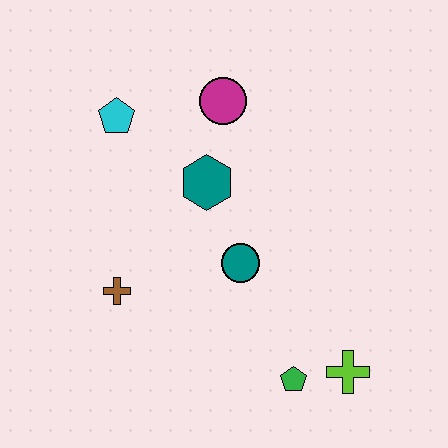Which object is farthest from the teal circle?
The cyan pentagon is farthest from the teal circle.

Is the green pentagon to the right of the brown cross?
Yes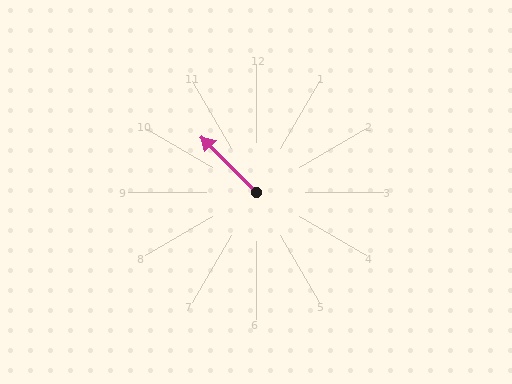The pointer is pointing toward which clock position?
Roughly 11 o'clock.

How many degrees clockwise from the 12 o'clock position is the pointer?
Approximately 315 degrees.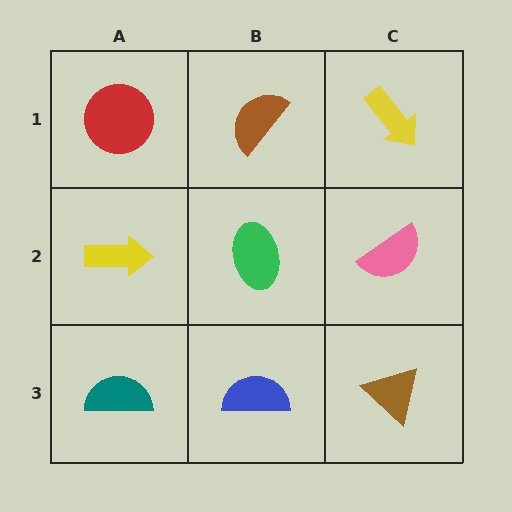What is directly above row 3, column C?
A pink semicircle.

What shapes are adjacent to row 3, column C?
A pink semicircle (row 2, column C), a blue semicircle (row 3, column B).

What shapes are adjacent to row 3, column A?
A yellow arrow (row 2, column A), a blue semicircle (row 3, column B).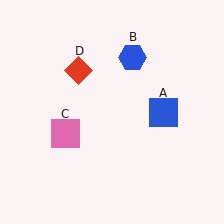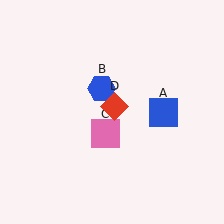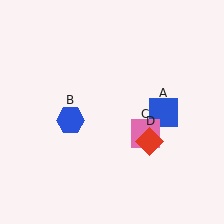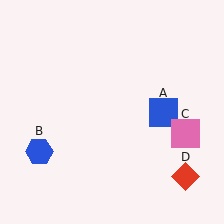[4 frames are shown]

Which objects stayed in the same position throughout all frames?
Blue square (object A) remained stationary.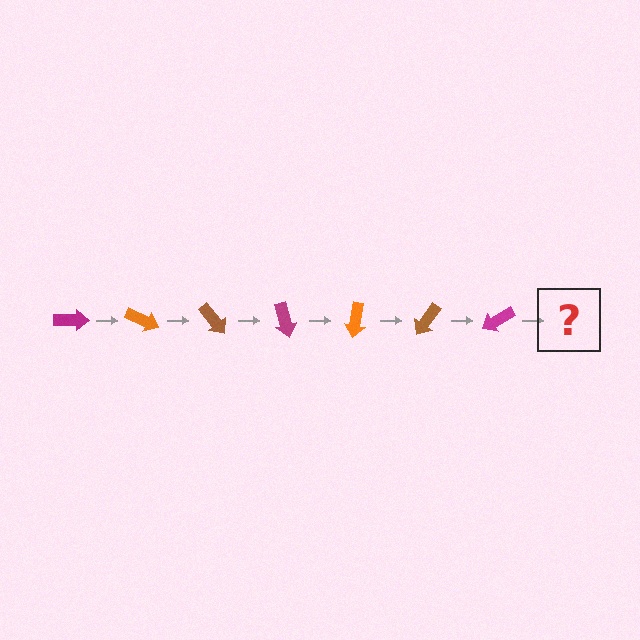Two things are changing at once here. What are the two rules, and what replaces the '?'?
The two rules are that it rotates 25 degrees each step and the color cycles through magenta, orange, and brown. The '?' should be an orange arrow, rotated 175 degrees from the start.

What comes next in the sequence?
The next element should be an orange arrow, rotated 175 degrees from the start.